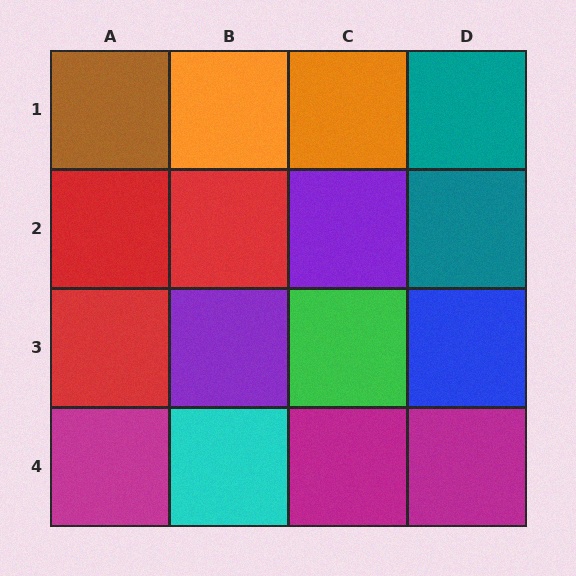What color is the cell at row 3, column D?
Blue.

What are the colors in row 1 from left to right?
Brown, orange, orange, teal.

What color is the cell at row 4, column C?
Magenta.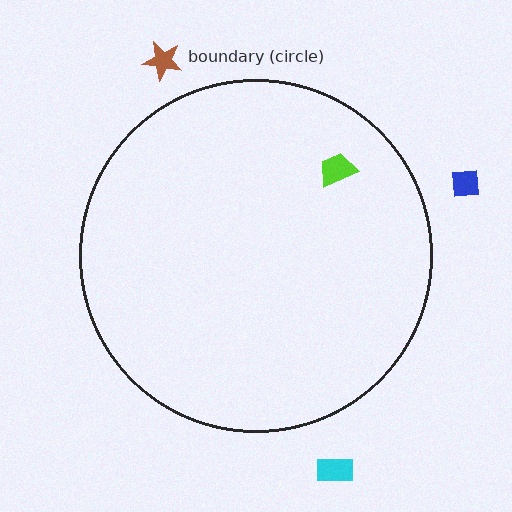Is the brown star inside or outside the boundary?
Outside.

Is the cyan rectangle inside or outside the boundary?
Outside.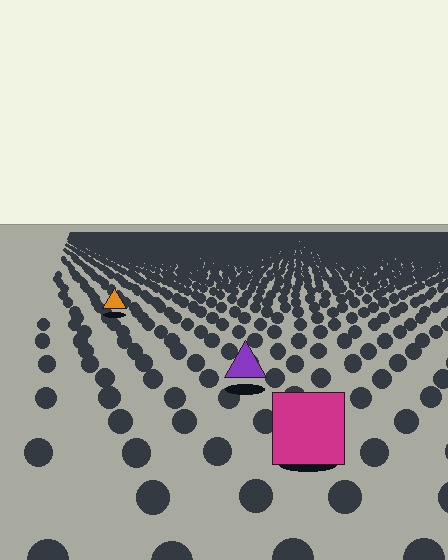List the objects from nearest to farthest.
From nearest to farthest: the magenta square, the purple triangle, the orange triangle.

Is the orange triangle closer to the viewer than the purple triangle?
No. The purple triangle is closer — you can tell from the texture gradient: the ground texture is coarser near it.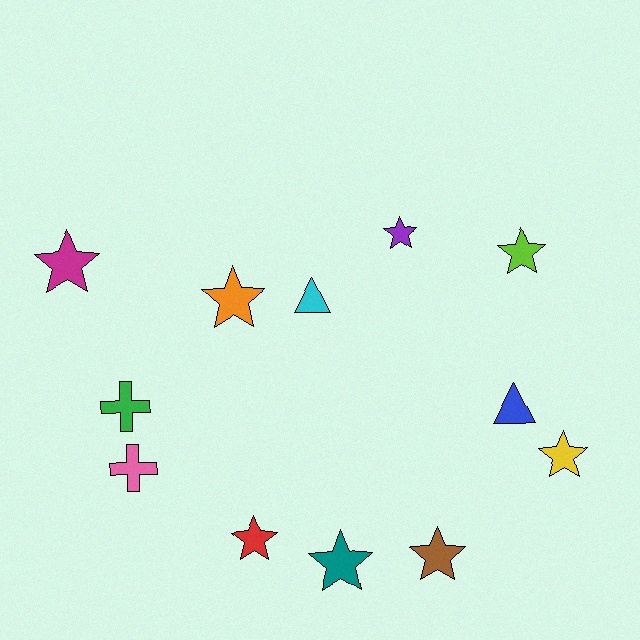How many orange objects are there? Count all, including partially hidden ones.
There is 1 orange object.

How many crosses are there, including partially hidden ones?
There are 2 crosses.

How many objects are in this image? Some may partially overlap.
There are 12 objects.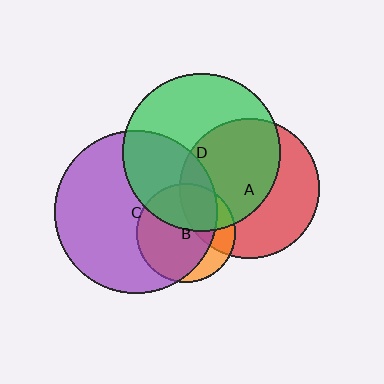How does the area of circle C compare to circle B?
Approximately 2.7 times.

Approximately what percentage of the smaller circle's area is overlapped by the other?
Approximately 40%.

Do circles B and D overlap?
Yes.